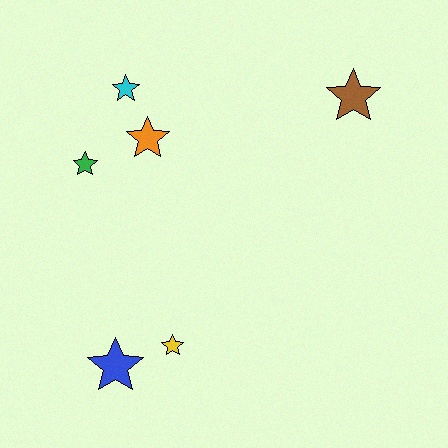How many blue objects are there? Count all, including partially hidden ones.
There is 1 blue object.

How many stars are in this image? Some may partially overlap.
There are 6 stars.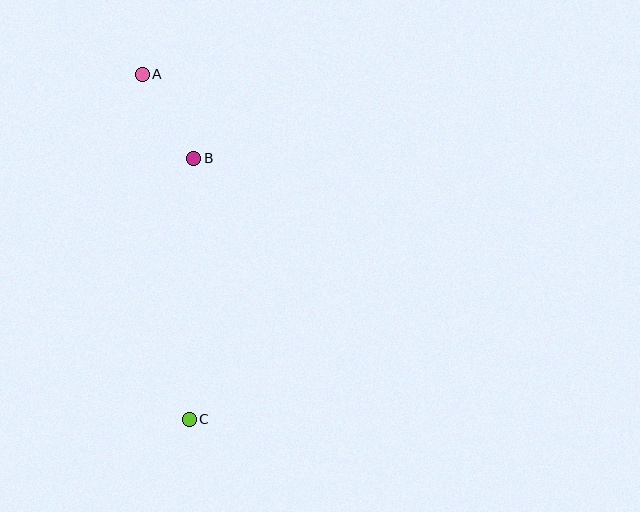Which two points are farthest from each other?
Points A and C are farthest from each other.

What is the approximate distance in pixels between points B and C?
The distance between B and C is approximately 261 pixels.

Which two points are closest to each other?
Points A and B are closest to each other.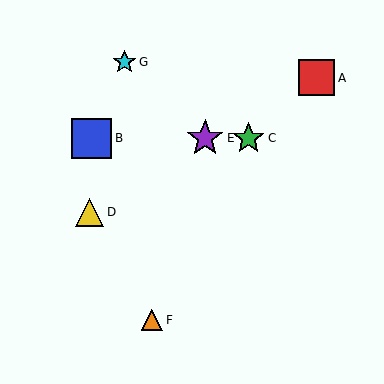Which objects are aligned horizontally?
Objects B, C, E are aligned horizontally.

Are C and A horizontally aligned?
No, C is at y≈138 and A is at y≈78.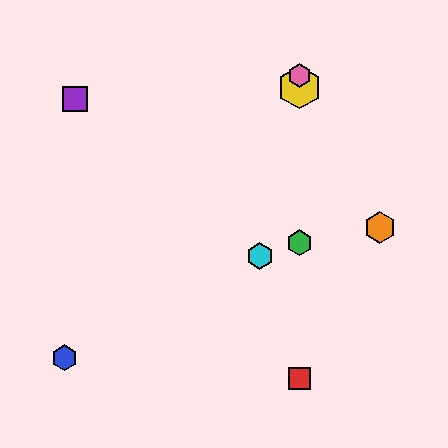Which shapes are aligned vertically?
The red square, the green hexagon, the yellow hexagon, the pink hexagon are aligned vertically.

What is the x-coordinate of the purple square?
The purple square is at x≈75.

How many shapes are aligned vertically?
4 shapes (the red square, the green hexagon, the yellow hexagon, the pink hexagon) are aligned vertically.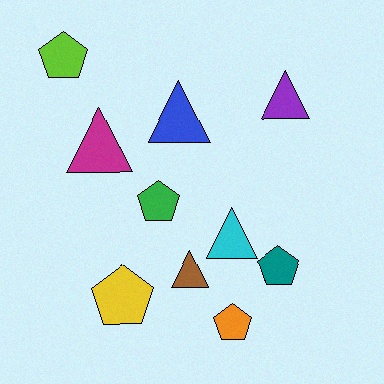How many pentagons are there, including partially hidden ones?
There are 5 pentagons.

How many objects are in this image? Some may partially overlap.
There are 10 objects.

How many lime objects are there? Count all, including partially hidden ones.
There is 1 lime object.